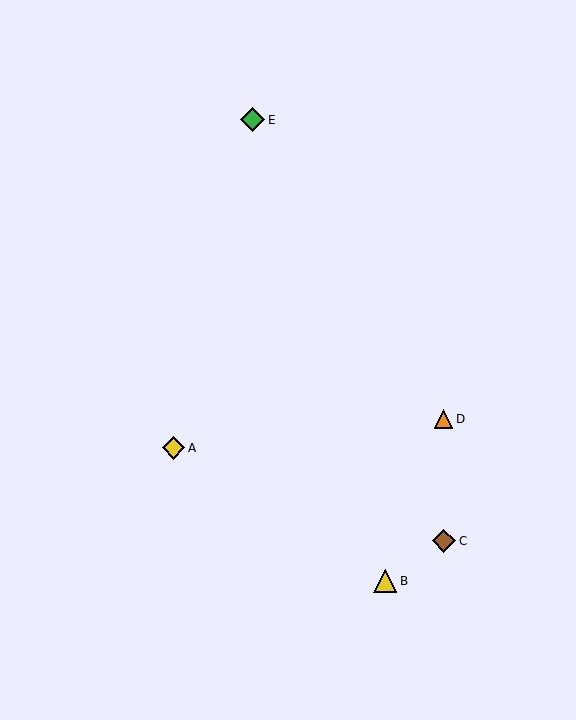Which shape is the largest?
The green diamond (labeled E) is the largest.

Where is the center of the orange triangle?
The center of the orange triangle is at (443, 419).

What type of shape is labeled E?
Shape E is a green diamond.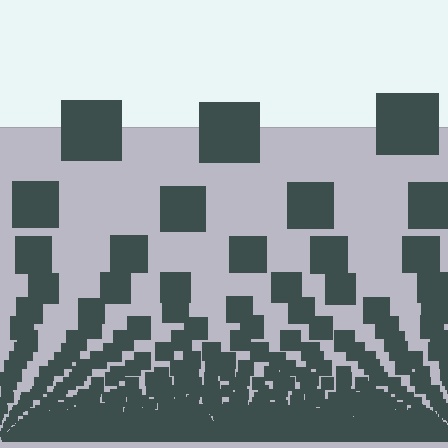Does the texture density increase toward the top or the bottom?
Density increases toward the bottom.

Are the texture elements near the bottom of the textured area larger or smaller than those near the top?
Smaller. The gradient is inverted — elements near the bottom are smaller and denser.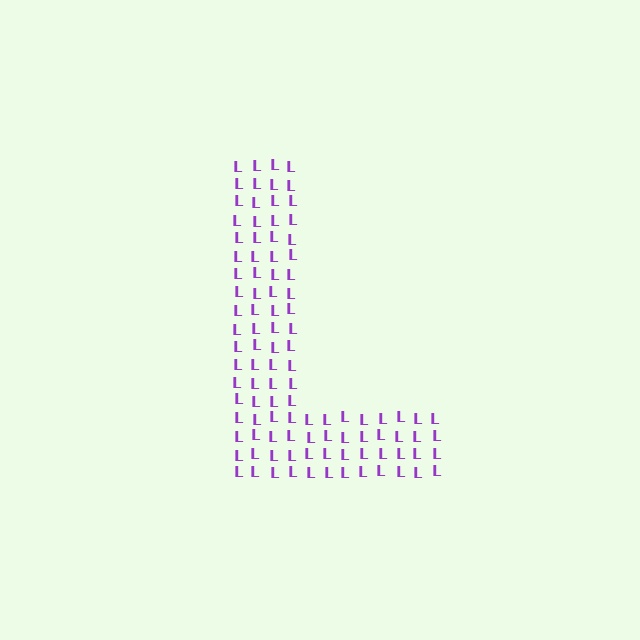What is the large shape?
The large shape is the letter L.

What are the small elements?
The small elements are letter L's.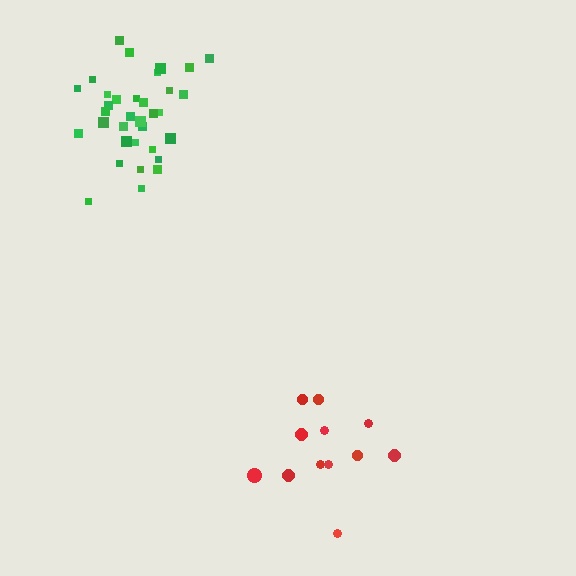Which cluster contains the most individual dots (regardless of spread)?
Green (34).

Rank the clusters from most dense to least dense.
green, red.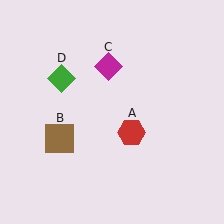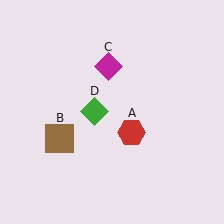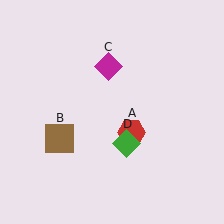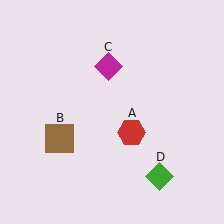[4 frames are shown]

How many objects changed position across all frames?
1 object changed position: green diamond (object D).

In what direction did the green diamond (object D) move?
The green diamond (object D) moved down and to the right.